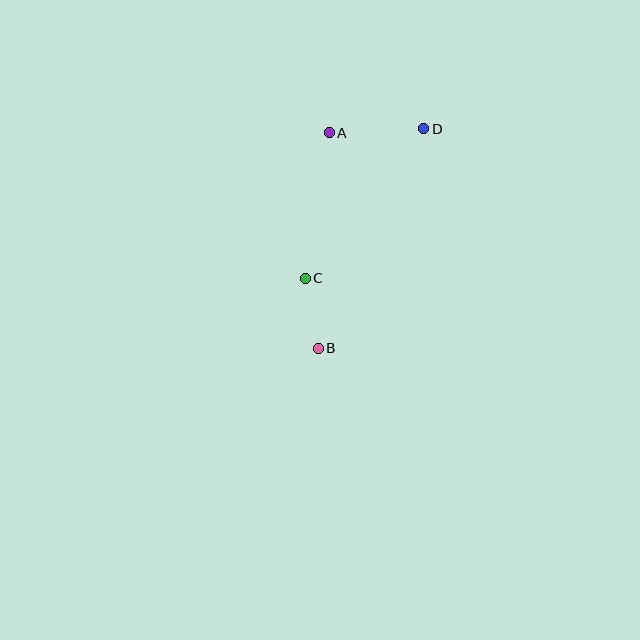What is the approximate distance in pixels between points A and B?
The distance between A and B is approximately 215 pixels.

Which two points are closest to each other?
Points B and C are closest to each other.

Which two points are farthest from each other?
Points B and D are farthest from each other.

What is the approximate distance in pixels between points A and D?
The distance between A and D is approximately 95 pixels.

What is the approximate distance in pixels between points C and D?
The distance between C and D is approximately 191 pixels.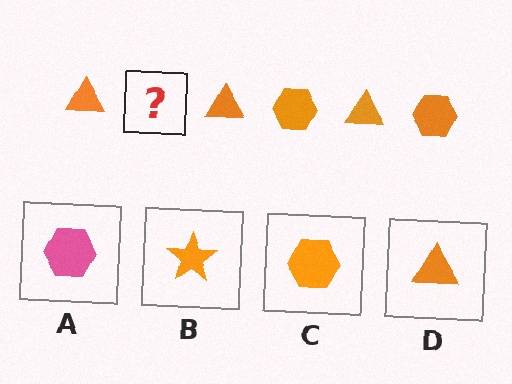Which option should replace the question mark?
Option C.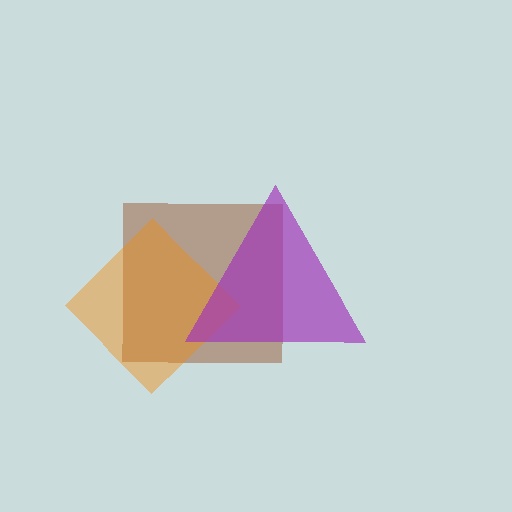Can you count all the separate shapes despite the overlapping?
Yes, there are 3 separate shapes.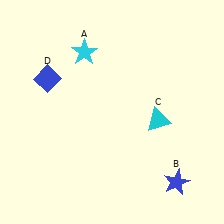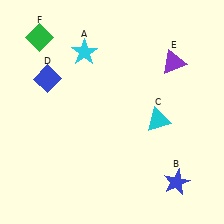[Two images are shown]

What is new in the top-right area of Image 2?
A purple triangle (E) was added in the top-right area of Image 2.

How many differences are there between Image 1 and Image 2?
There are 2 differences between the two images.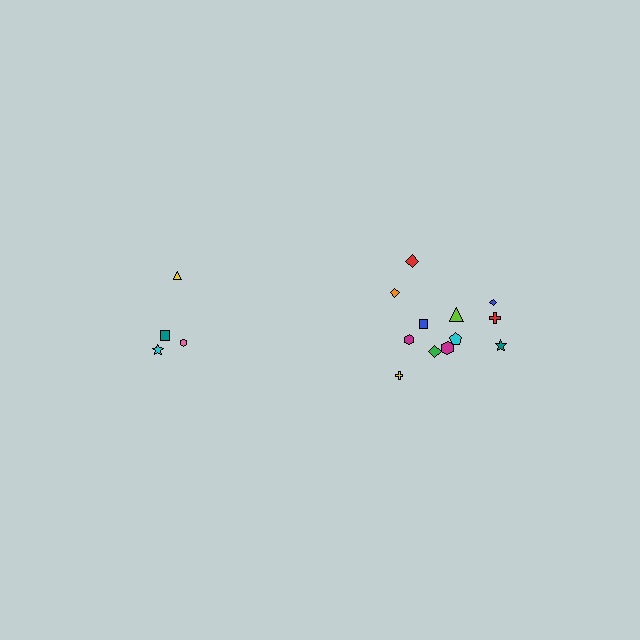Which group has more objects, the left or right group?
The right group.